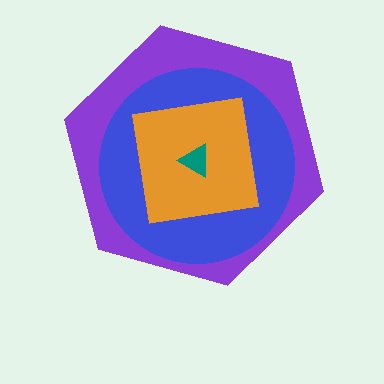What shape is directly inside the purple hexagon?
The blue circle.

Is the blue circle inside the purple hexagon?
Yes.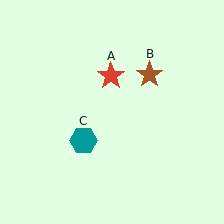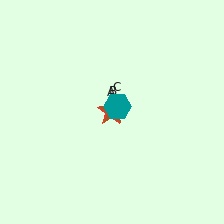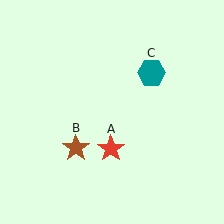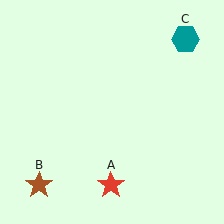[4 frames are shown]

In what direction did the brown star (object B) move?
The brown star (object B) moved down and to the left.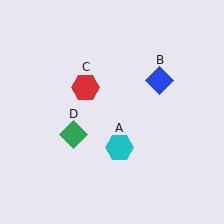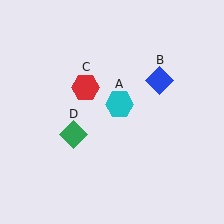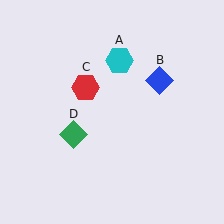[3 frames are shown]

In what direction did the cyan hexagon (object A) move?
The cyan hexagon (object A) moved up.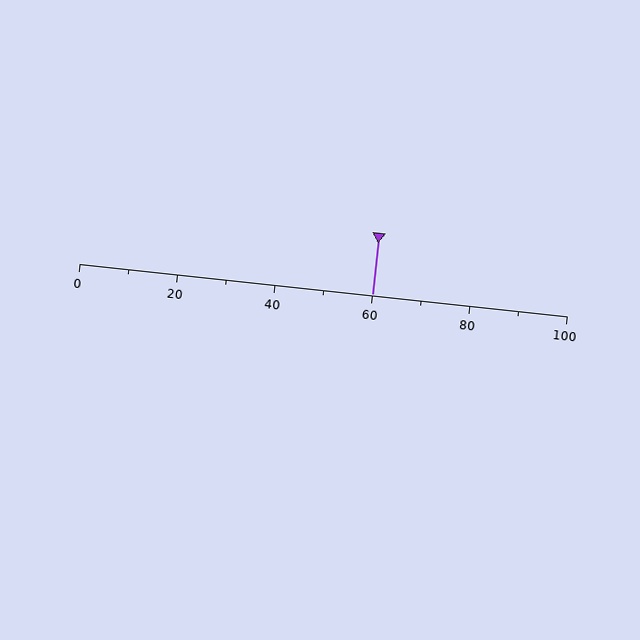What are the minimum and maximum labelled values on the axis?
The axis runs from 0 to 100.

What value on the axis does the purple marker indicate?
The marker indicates approximately 60.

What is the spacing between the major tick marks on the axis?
The major ticks are spaced 20 apart.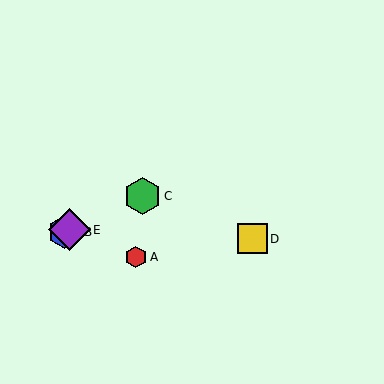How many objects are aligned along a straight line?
3 objects (B, C, E) are aligned along a straight line.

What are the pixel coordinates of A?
Object A is at (136, 257).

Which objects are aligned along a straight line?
Objects B, C, E are aligned along a straight line.